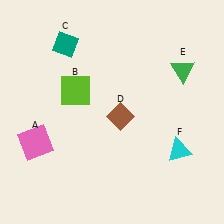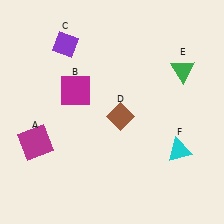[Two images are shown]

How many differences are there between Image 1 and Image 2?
There are 3 differences between the two images.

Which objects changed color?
A changed from pink to magenta. B changed from lime to magenta. C changed from teal to purple.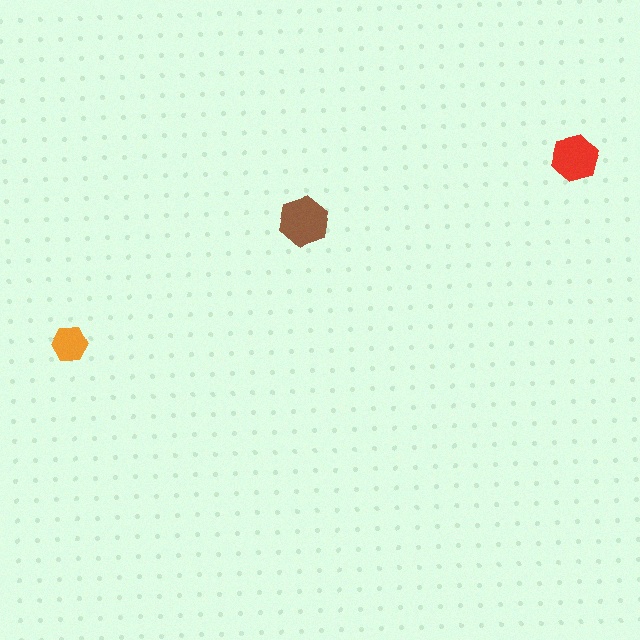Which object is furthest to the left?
The orange hexagon is leftmost.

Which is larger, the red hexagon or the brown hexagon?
The brown one.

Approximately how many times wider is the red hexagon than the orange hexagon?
About 1.5 times wider.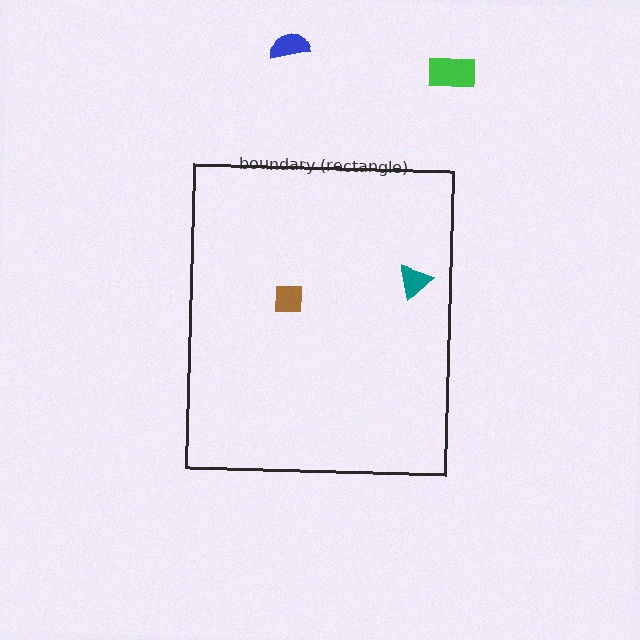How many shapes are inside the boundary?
2 inside, 2 outside.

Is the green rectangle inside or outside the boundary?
Outside.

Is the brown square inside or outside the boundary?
Inside.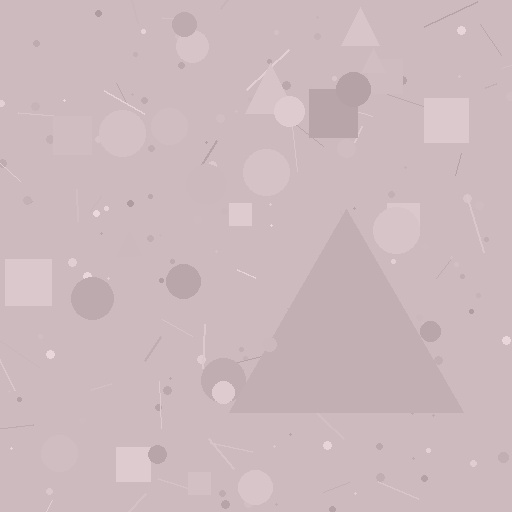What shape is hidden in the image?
A triangle is hidden in the image.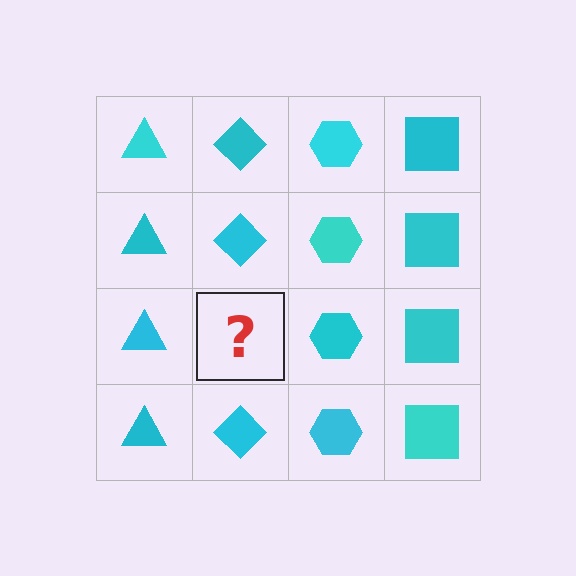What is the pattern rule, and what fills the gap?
The rule is that each column has a consistent shape. The gap should be filled with a cyan diamond.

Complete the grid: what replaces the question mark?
The question mark should be replaced with a cyan diamond.